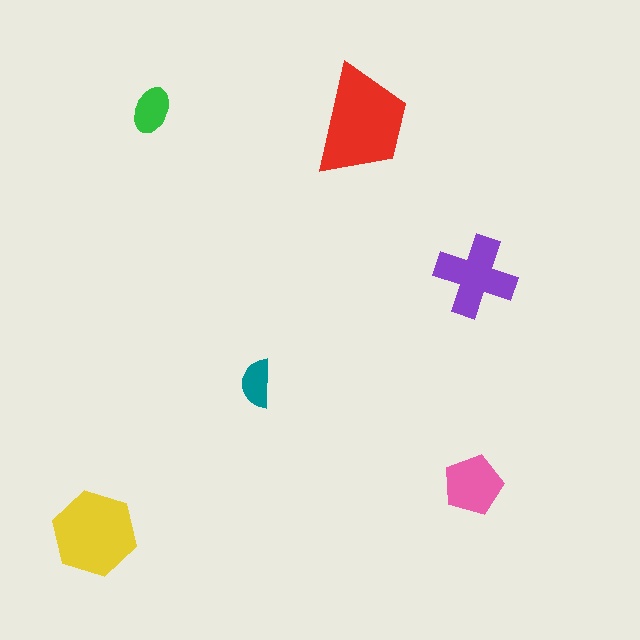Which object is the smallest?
The teal semicircle.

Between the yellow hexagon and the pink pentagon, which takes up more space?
The yellow hexagon.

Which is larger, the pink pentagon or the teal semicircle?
The pink pentagon.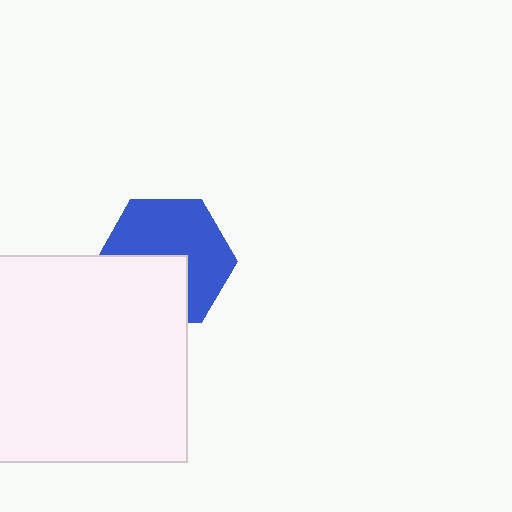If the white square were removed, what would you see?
You would see the complete blue hexagon.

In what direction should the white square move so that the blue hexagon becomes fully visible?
The white square should move down. That is the shortest direction to clear the overlap and leave the blue hexagon fully visible.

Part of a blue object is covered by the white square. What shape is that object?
It is a hexagon.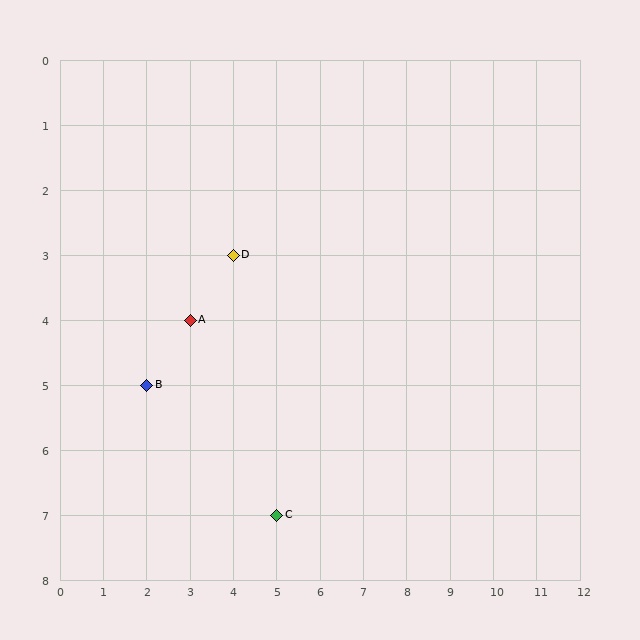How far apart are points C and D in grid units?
Points C and D are 1 column and 4 rows apart (about 4.1 grid units diagonally).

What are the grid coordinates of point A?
Point A is at grid coordinates (3, 4).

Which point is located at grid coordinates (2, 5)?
Point B is at (2, 5).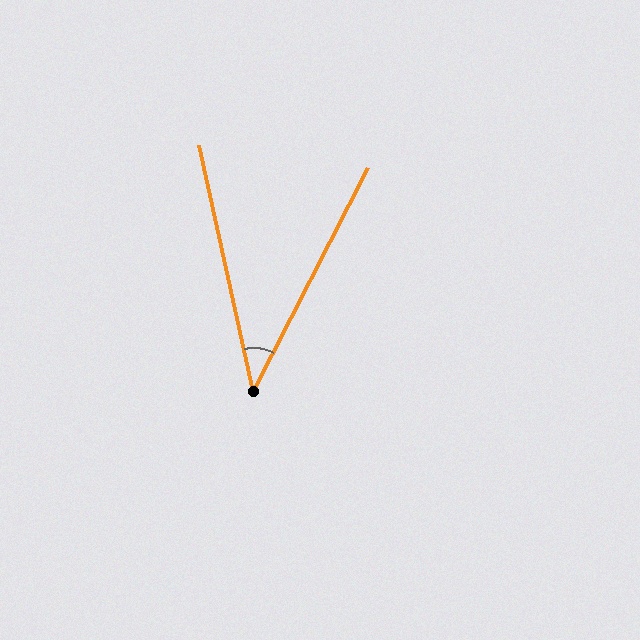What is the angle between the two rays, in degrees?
Approximately 40 degrees.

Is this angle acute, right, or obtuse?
It is acute.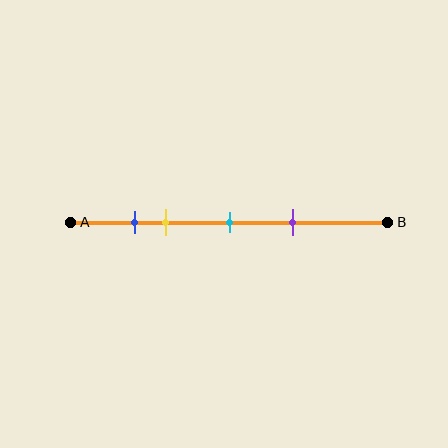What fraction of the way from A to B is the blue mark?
The blue mark is approximately 20% (0.2) of the way from A to B.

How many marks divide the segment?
There are 4 marks dividing the segment.